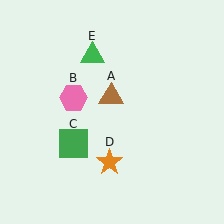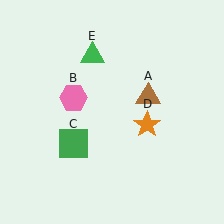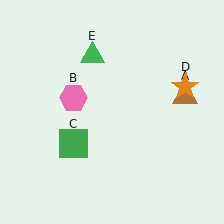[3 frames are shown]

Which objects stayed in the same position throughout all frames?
Pink hexagon (object B) and green square (object C) and green triangle (object E) remained stationary.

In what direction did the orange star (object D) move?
The orange star (object D) moved up and to the right.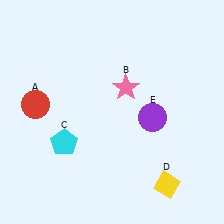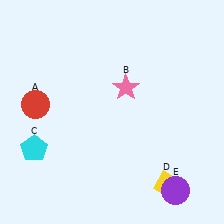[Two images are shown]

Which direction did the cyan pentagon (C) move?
The cyan pentagon (C) moved left.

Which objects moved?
The objects that moved are: the cyan pentagon (C), the purple circle (E).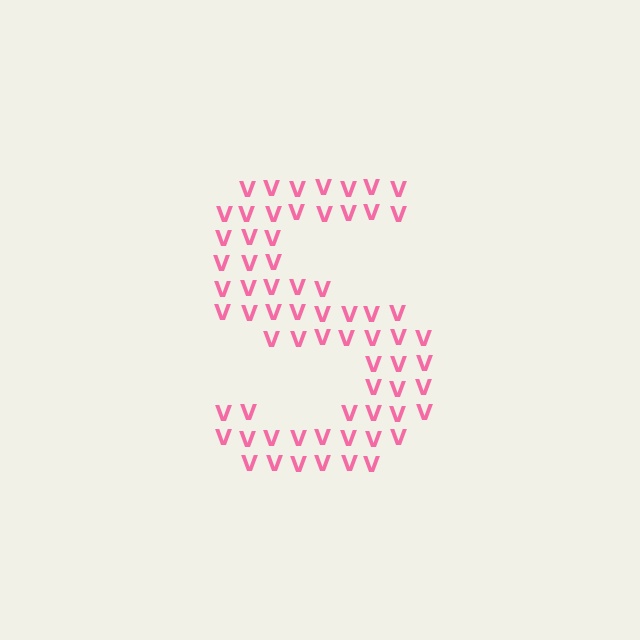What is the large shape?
The large shape is the letter S.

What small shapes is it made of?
It is made of small letter V's.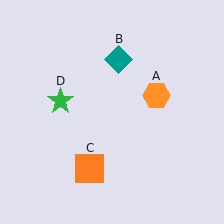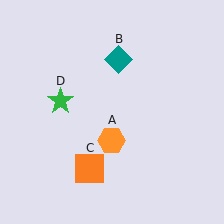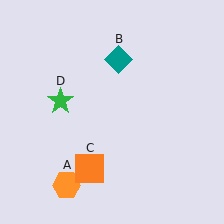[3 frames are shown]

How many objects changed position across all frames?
1 object changed position: orange hexagon (object A).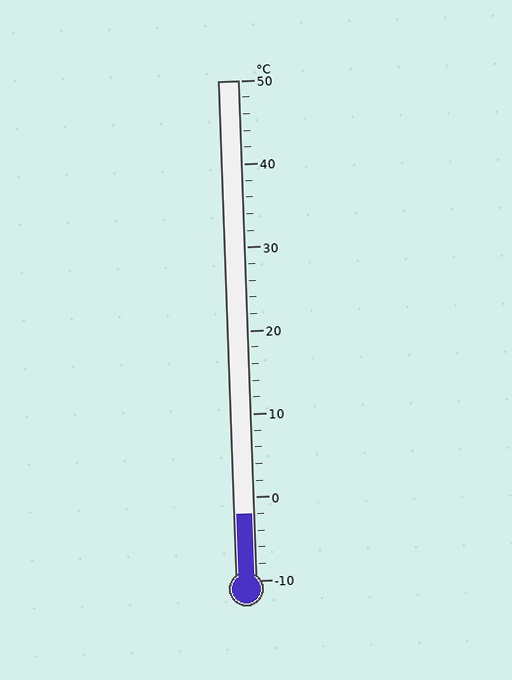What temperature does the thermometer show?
The thermometer shows approximately -2°C.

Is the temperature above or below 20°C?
The temperature is below 20°C.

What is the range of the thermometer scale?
The thermometer scale ranges from -10°C to 50°C.